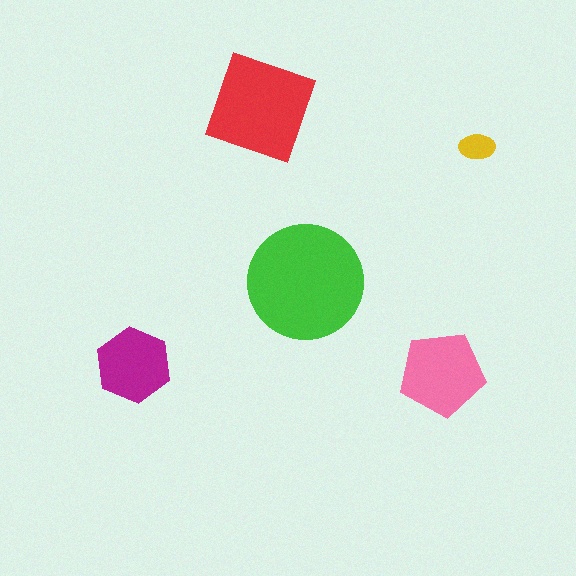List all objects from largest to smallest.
The green circle, the red diamond, the pink pentagon, the magenta hexagon, the yellow ellipse.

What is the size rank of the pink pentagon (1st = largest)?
3rd.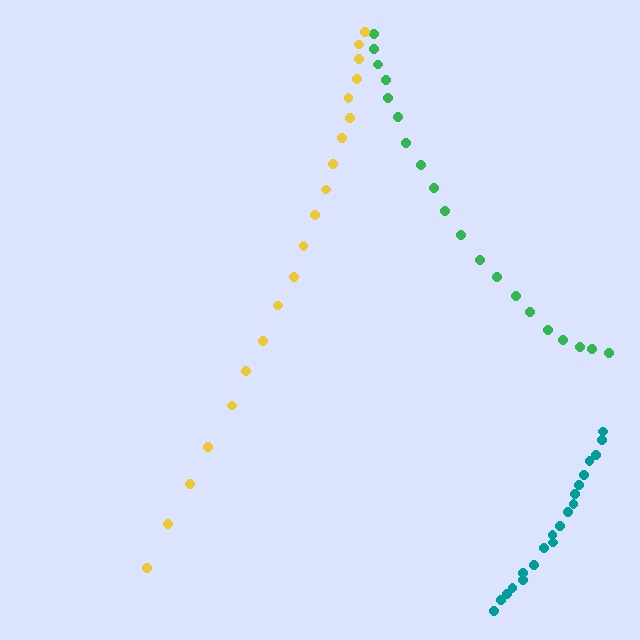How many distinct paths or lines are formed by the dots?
There are 3 distinct paths.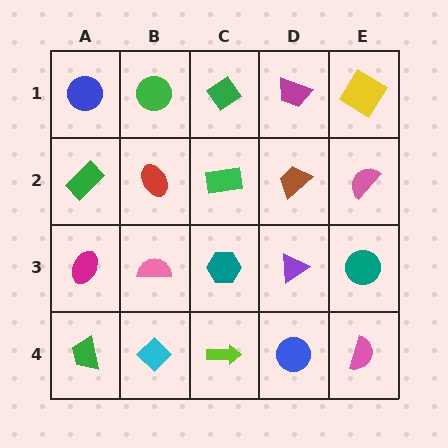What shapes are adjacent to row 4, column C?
A teal hexagon (row 3, column C), a cyan diamond (row 4, column B), a blue circle (row 4, column D).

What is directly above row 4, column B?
A pink semicircle.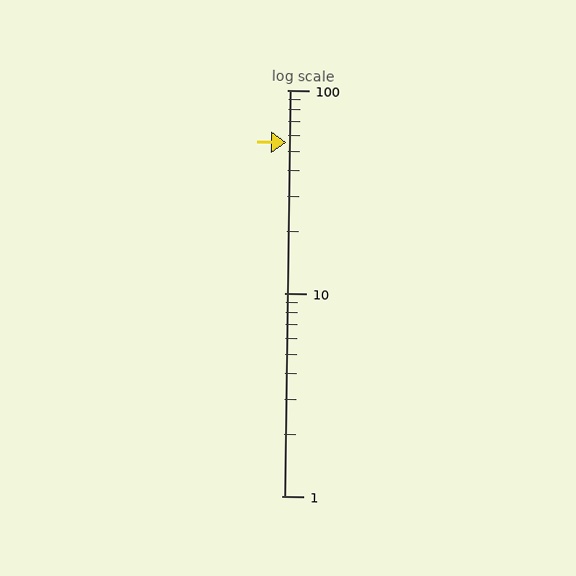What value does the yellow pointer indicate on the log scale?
The pointer indicates approximately 55.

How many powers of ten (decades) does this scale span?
The scale spans 2 decades, from 1 to 100.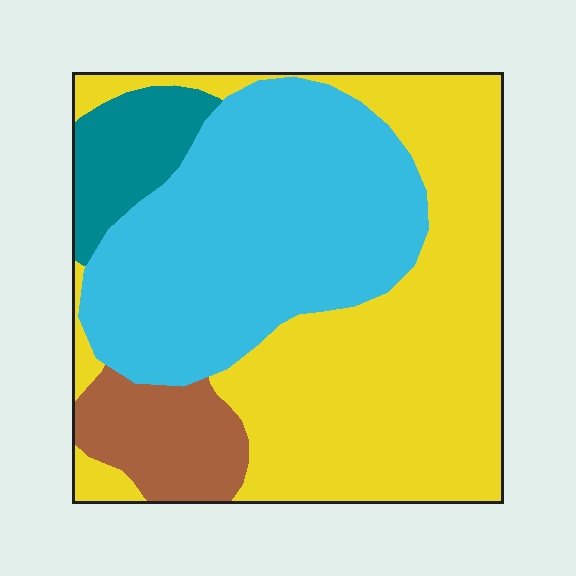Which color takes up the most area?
Yellow, at roughly 45%.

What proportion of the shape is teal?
Teal takes up less than a quarter of the shape.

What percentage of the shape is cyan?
Cyan takes up about three eighths (3/8) of the shape.